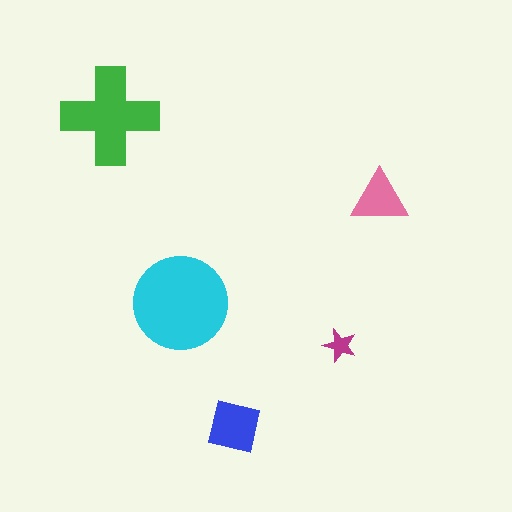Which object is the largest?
The cyan circle.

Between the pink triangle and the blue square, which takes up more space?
The blue square.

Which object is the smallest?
The magenta star.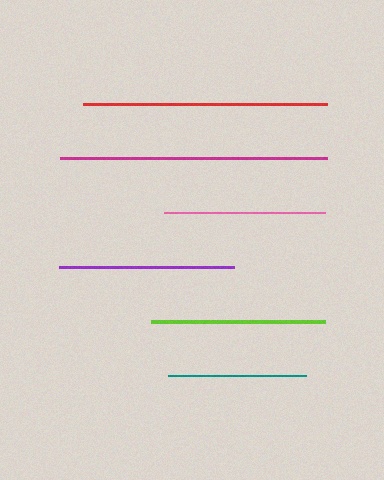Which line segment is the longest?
The magenta line is the longest at approximately 268 pixels.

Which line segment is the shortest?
The teal line is the shortest at approximately 138 pixels.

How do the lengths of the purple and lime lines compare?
The purple and lime lines are approximately the same length.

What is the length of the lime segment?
The lime segment is approximately 174 pixels long.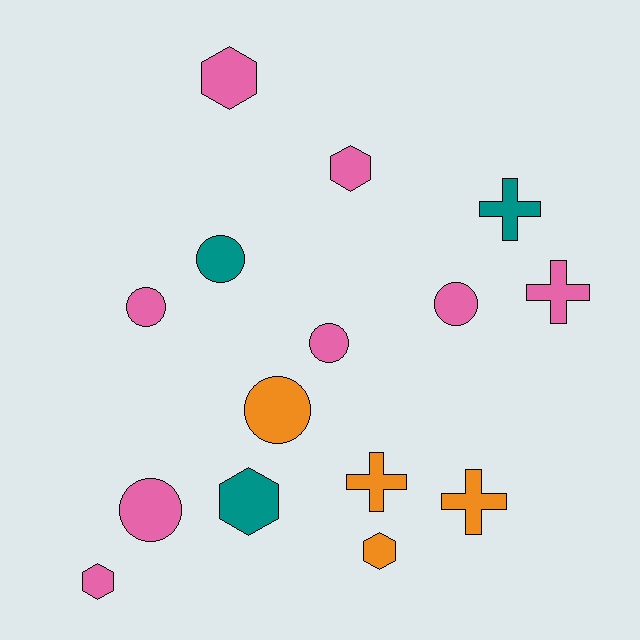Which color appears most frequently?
Pink, with 8 objects.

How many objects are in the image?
There are 15 objects.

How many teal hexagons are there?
There is 1 teal hexagon.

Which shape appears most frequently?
Circle, with 6 objects.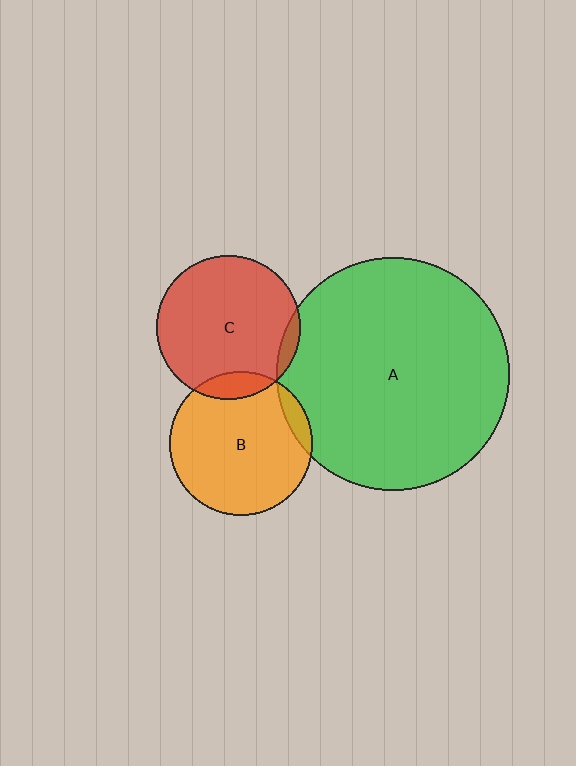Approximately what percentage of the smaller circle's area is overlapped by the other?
Approximately 5%.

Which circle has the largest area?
Circle A (green).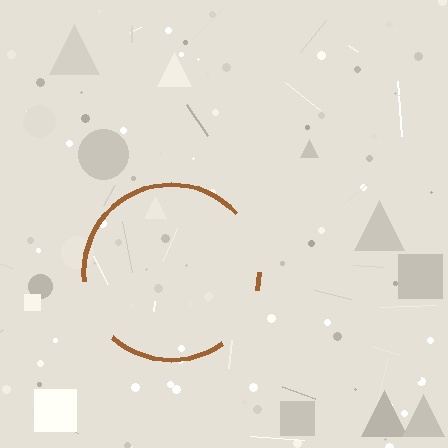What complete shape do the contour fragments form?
The contour fragments form a circle.